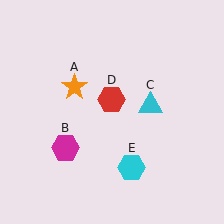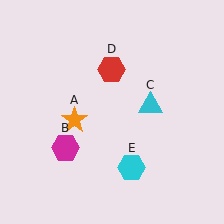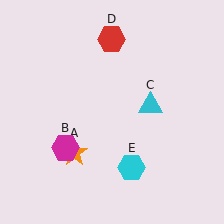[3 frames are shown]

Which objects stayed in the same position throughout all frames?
Magenta hexagon (object B) and cyan triangle (object C) and cyan hexagon (object E) remained stationary.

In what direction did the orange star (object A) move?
The orange star (object A) moved down.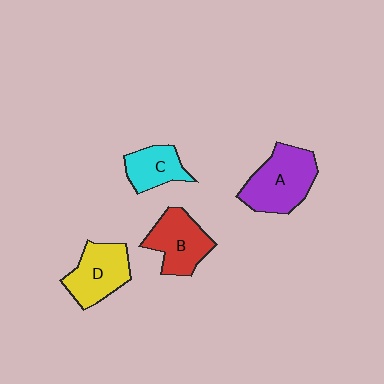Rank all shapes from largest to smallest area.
From largest to smallest: A (purple), D (yellow), B (red), C (cyan).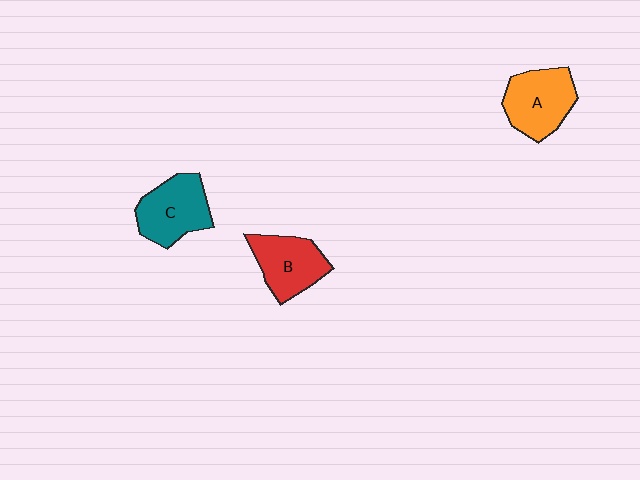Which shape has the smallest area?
Shape B (red).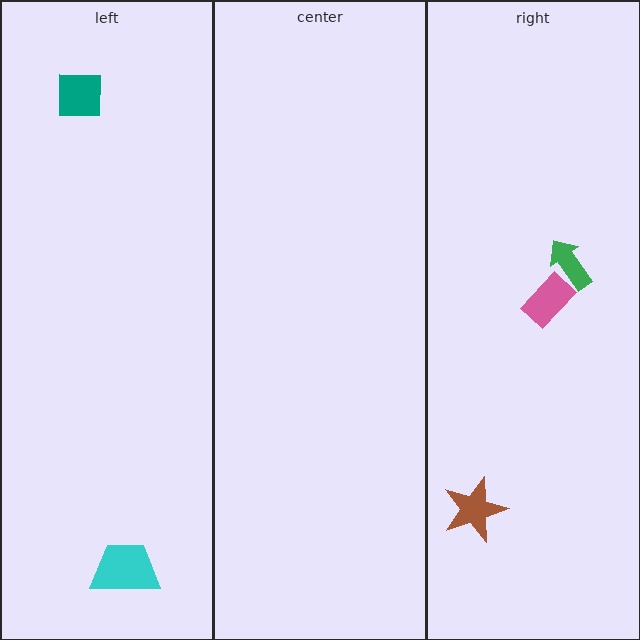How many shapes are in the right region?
3.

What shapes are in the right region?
The brown star, the pink rectangle, the green arrow.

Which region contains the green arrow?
The right region.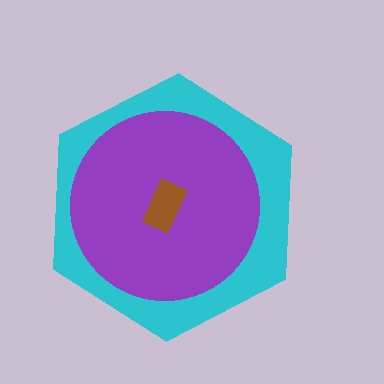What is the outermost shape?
The cyan hexagon.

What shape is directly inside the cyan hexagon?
The purple circle.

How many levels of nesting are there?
3.